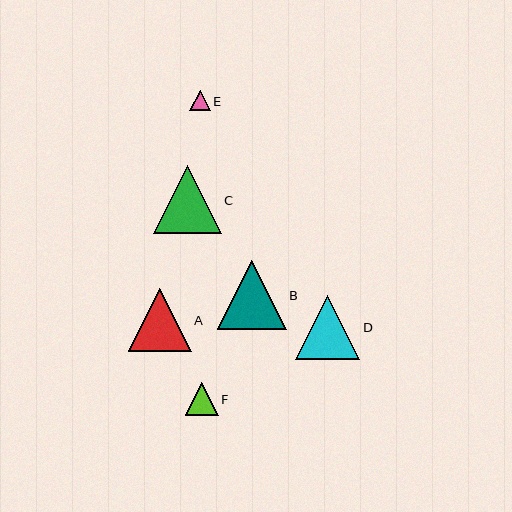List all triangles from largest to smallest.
From largest to smallest: B, C, D, A, F, E.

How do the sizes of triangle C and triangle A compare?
Triangle C and triangle A are approximately the same size.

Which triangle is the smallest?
Triangle E is the smallest with a size of approximately 20 pixels.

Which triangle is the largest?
Triangle B is the largest with a size of approximately 69 pixels.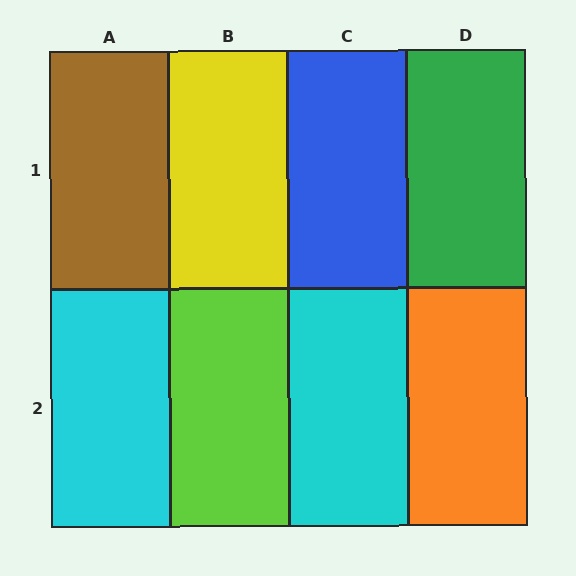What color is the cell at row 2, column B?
Lime.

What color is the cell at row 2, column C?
Cyan.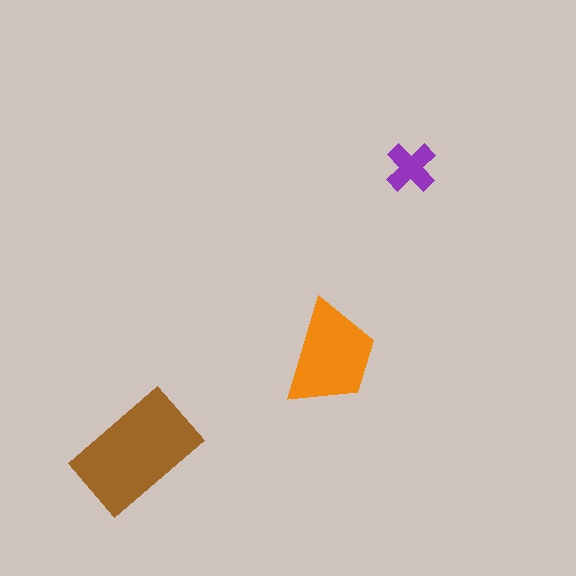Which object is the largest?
The brown rectangle.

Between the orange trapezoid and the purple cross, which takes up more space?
The orange trapezoid.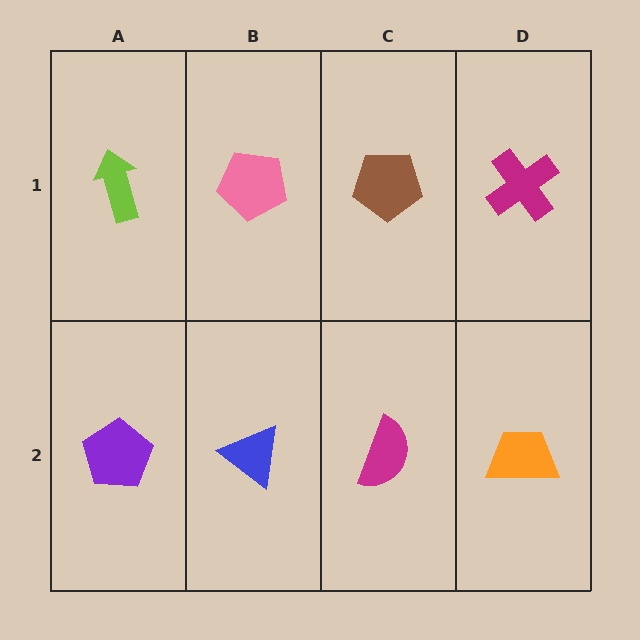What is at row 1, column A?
A lime arrow.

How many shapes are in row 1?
4 shapes.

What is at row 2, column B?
A blue triangle.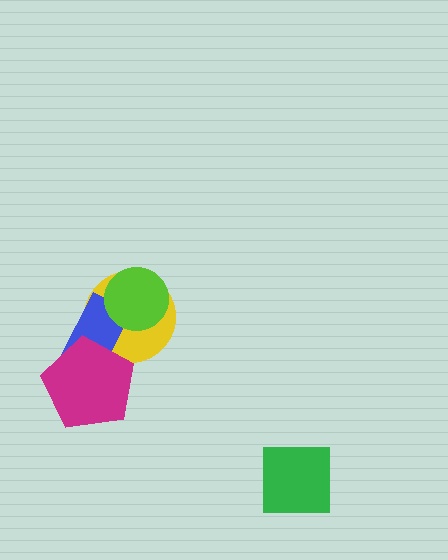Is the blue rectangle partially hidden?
Yes, it is partially covered by another shape.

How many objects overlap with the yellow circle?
3 objects overlap with the yellow circle.